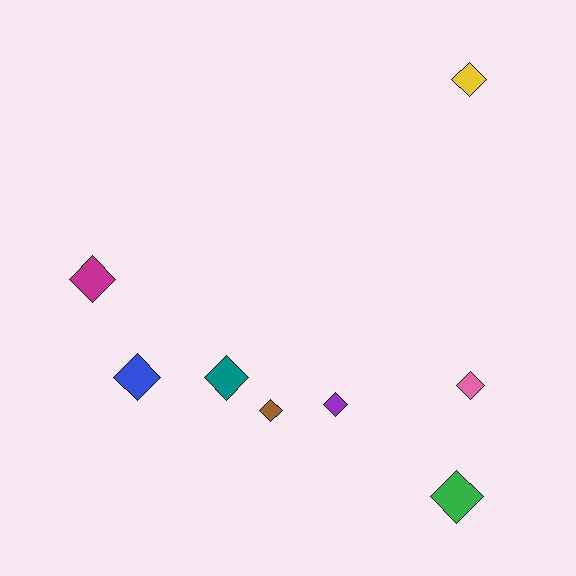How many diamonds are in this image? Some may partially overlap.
There are 8 diamonds.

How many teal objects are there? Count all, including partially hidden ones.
There is 1 teal object.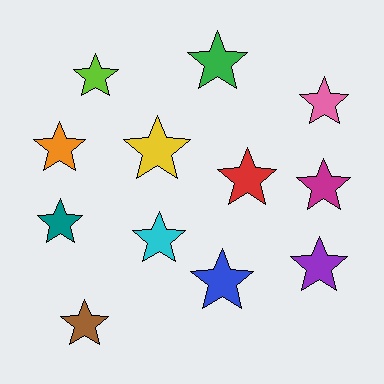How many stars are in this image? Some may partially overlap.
There are 12 stars.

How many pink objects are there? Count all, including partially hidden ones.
There is 1 pink object.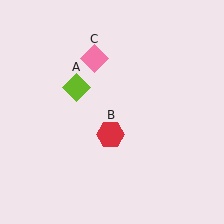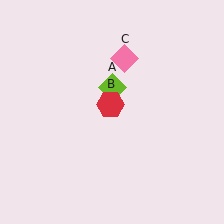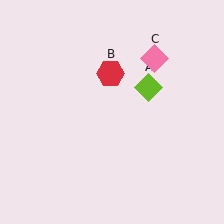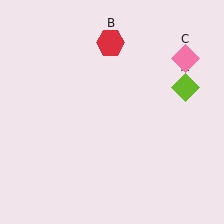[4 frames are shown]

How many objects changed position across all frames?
3 objects changed position: lime diamond (object A), red hexagon (object B), pink diamond (object C).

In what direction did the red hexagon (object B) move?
The red hexagon (object B) moved up.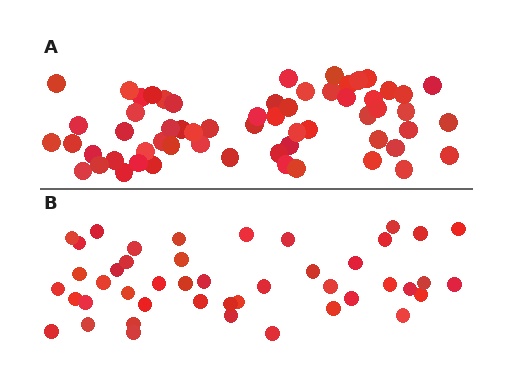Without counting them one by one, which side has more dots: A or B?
Region A (the top region) has more dots.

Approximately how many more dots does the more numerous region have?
Region A has approximately 15 more dots than region B.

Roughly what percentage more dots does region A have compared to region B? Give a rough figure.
About 35% more.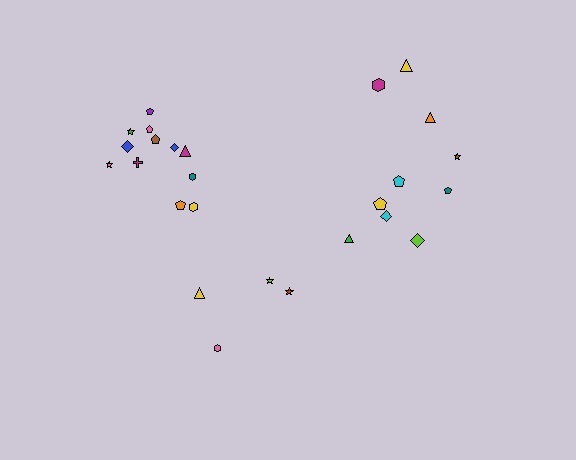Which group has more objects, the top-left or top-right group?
The top-left group.